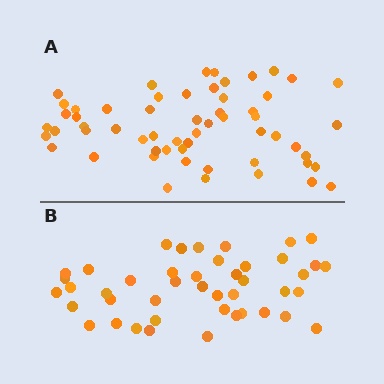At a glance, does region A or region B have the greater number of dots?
Region A (the top region) has more dots.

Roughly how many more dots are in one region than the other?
Region A has approximately 15 more dots than region B.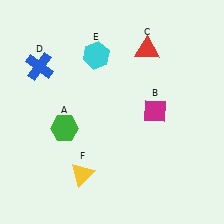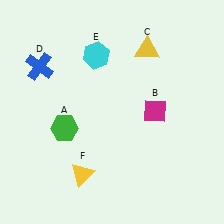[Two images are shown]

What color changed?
The triangle (C) changed from red in Image 1 to yellow in Image 2.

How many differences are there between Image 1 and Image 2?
There is 1 difference between the two images.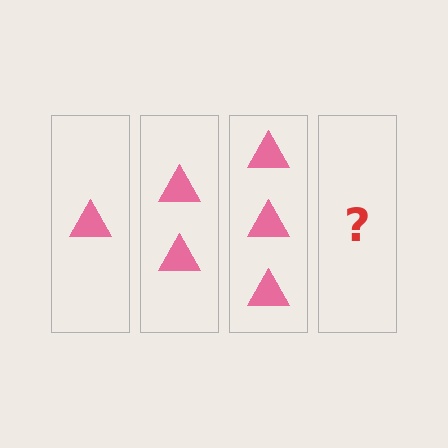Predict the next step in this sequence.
The next step is 4 triangles.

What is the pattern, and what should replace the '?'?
The pattern is that each step adds one more triangle. The '?' should be 4 triangles.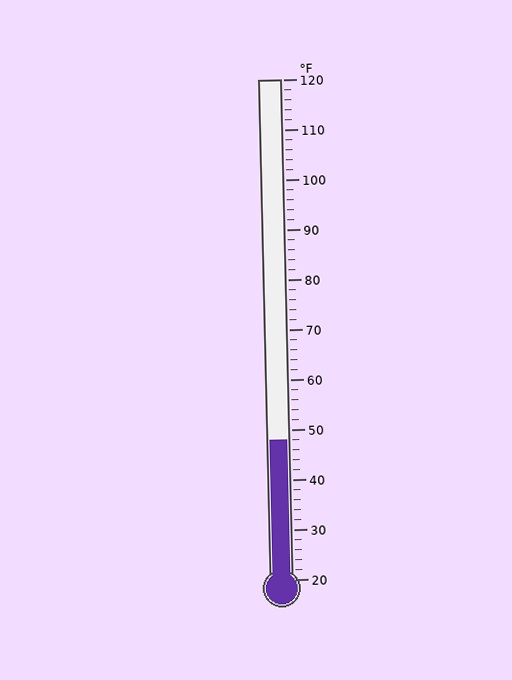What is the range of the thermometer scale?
The thermometer scale ranges from 20°F to 120°F.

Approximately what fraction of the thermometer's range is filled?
The thermometer is filled to approximately 30% of its range.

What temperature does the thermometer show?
The thermometer shows approximately 48°F.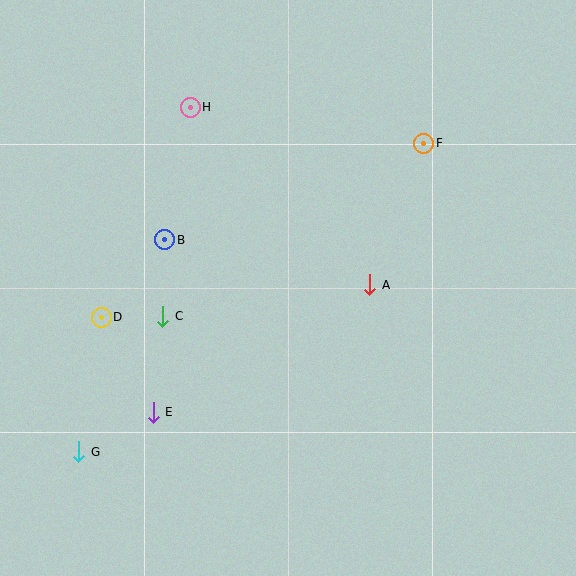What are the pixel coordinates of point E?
Point E is at (153, 412).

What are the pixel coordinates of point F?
Point F is at (424, 143).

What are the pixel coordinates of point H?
Point H is at (190, 107).